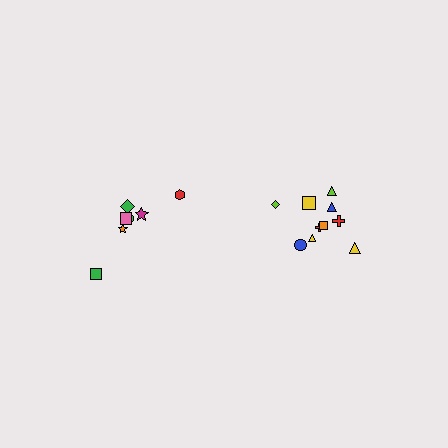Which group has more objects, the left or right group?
The right group.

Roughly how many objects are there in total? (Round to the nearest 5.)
Roughly 15 objects in total.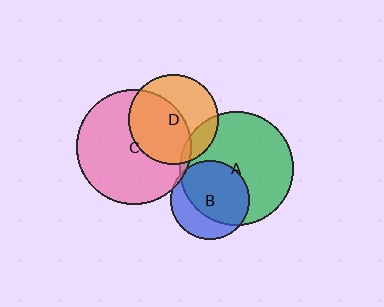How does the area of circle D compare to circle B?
Approximately 1.3 times.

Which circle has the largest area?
Circle C (pink).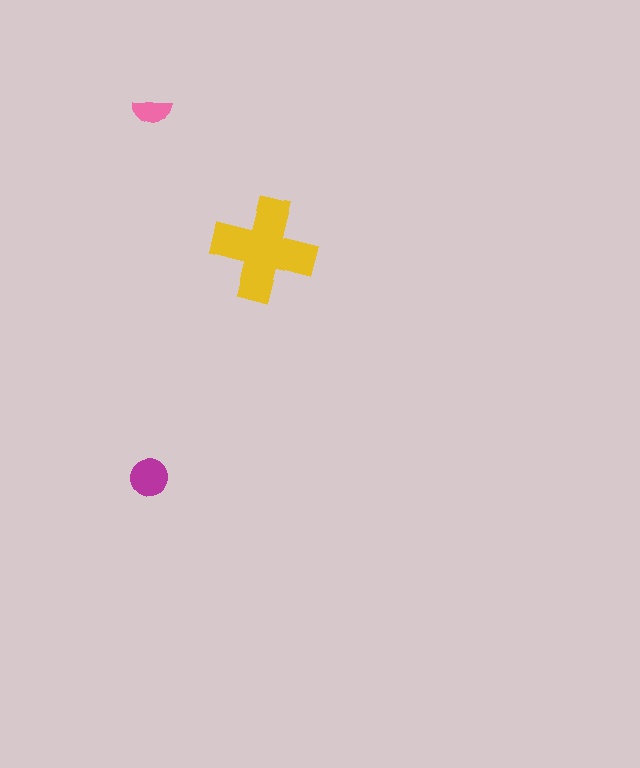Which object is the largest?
The yellow cross.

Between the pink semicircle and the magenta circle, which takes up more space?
The magenta circle.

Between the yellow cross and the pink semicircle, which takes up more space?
The yellow cross.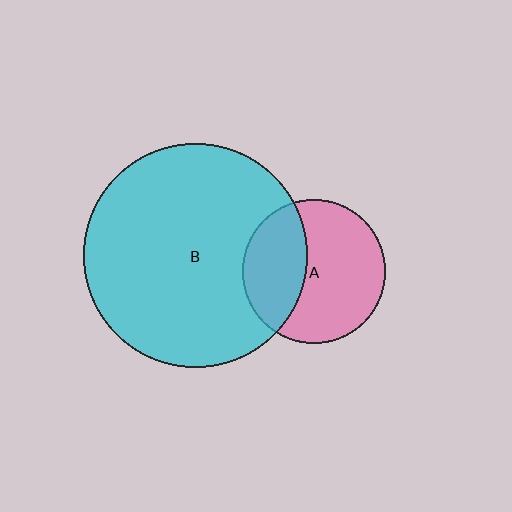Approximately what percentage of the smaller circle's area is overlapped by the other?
Approximately 35%.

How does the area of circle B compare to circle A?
Approximately 2.4 times.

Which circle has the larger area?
Circle B (cyan).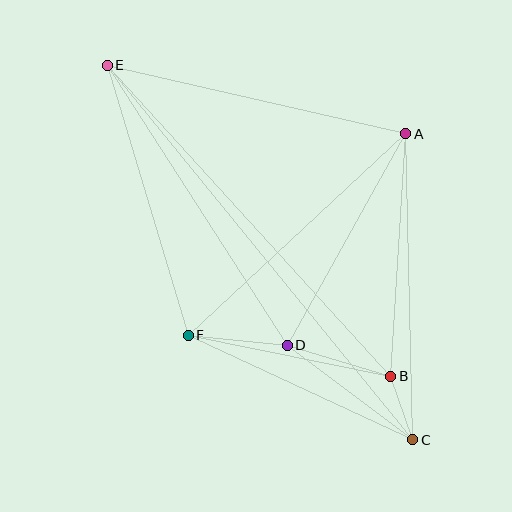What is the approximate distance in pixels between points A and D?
The distance between A and D is approximately 242 pixels.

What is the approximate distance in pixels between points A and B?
The distance between A and B is approximately 243 pixels.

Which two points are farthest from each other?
Points C and E are farthest from each other.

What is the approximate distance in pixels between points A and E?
The distance between A and E is approximately 307 pixels.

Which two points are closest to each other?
Points B and C are closest to each other.